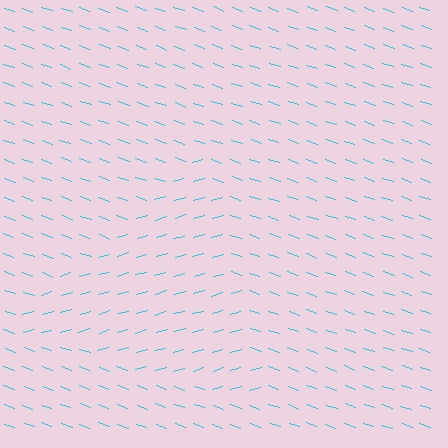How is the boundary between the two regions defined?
The boundary is defined purely by a change in line orientation (approximately 36 degrees difference). All lines are the same color and thickness.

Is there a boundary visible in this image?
Yes, there is a texture boundary formed by a change in line orientation.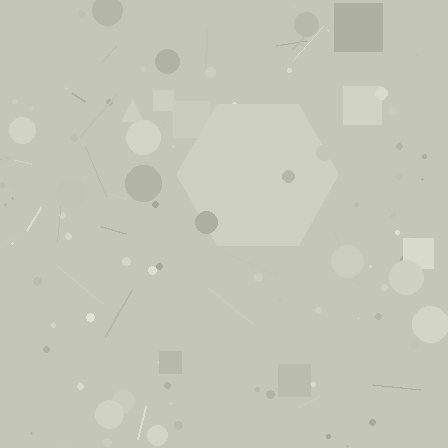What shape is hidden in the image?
A hexagon is hidden in the image.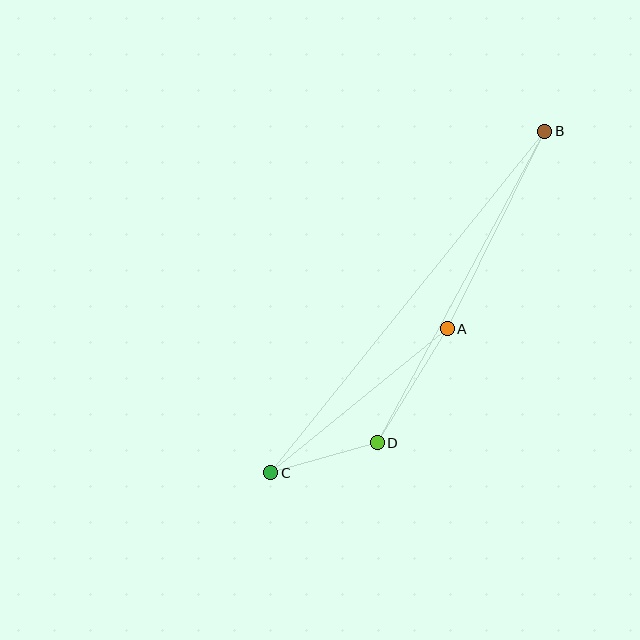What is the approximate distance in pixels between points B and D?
The distance between B and D is approximately 354 pixels.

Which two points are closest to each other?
Points C and D are closest to each other.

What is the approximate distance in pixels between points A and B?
The distance between A and B is approximately 220 pixels.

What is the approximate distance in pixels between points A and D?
The distance between A and D is approximately 134 pixels.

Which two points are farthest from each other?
Points B and C are farthest from each other.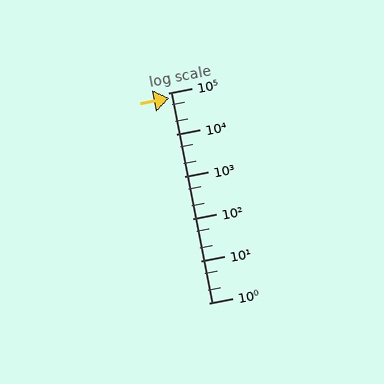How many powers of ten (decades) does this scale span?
The scale spans 5 decades, from 1 to 100000.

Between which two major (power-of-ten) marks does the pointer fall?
The pointer is between 10000 and 100000.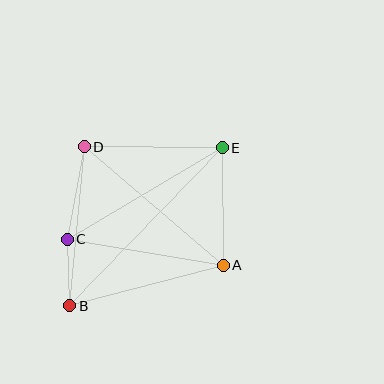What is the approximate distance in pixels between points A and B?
The distance between A and B is approximately 159 pixels.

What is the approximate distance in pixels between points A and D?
The distance between A and D is approximately 183 pixels.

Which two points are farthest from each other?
Points B and E are farthest from each other.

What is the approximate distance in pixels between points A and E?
The distance between A and E is approximately 118 pixels.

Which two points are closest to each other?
Points B and C are closest to each other.